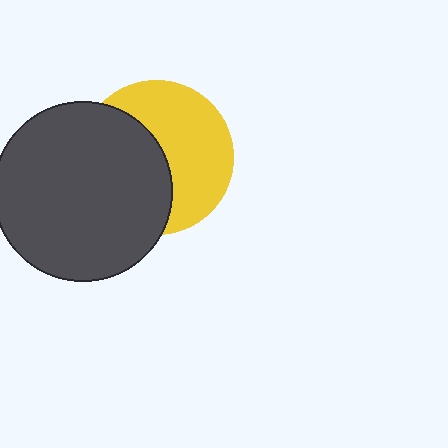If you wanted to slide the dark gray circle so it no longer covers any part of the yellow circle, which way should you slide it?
Slide it left — that is the most direct way to separate the two shapes.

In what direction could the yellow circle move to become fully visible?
The yellow circle could move right. That would shift it out from behind the dark gray circle entirely.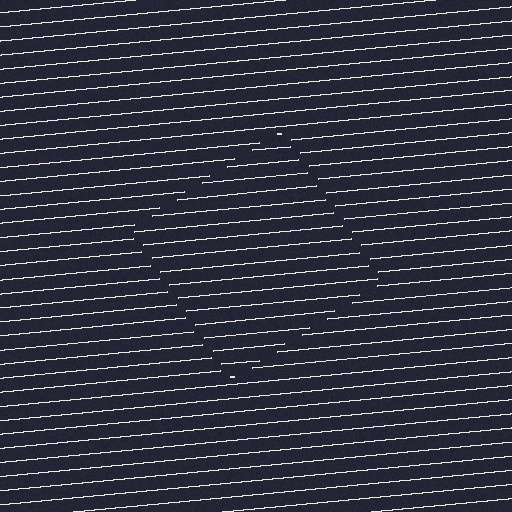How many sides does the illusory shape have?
4 sides — the line-ends trace a square.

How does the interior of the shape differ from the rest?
The interior of the shape contains the same grating, shifted by half a period — the contour is defined by the phase discontinuity where line-ends from the inner and outer gratings abut.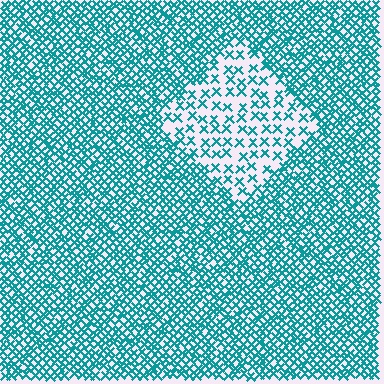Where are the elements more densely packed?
The elements are more densely packed outside the diamond boundary.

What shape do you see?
I see a diamond.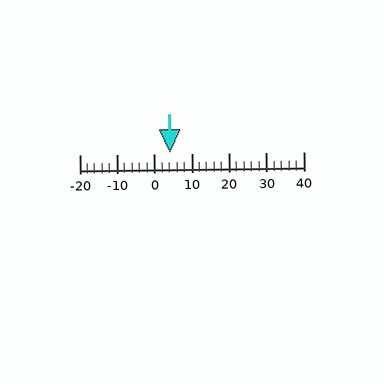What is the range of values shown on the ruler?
The ruler shows values from -20 to 40.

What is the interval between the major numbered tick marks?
The major tick marks are spaced 10 units apart.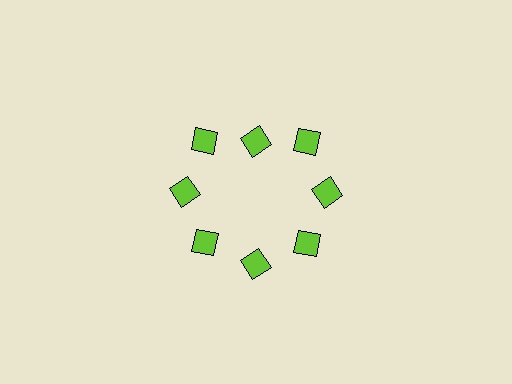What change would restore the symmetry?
The symmetry would be restored by moving it outward, back onto the ring so that all 8 diamonds sit at equal angles and equal distance from the center.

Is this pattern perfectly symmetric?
No. The 8 lime diamonds are arranged in a ring, but one element near the 12 o'clock position is pulled inward toward the center, breaking the 8-fold rotational symmetry.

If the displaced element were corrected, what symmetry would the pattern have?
It would have 8-fold rotational symmetry — the pattern would map onto itself every 45 degrees.